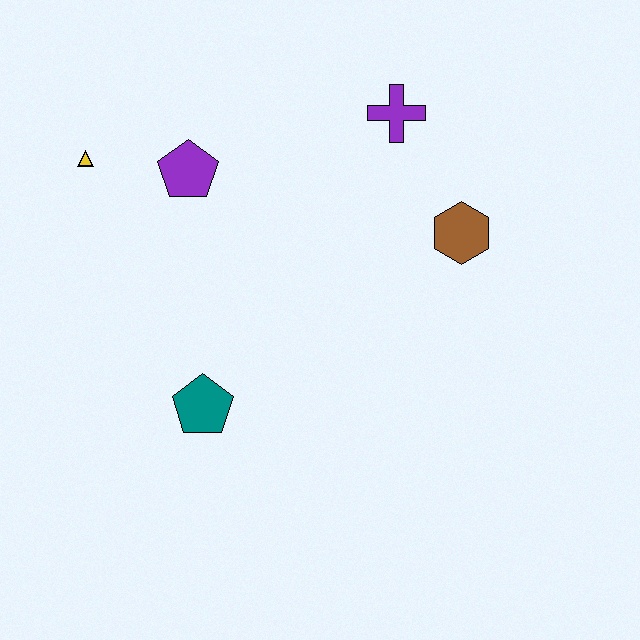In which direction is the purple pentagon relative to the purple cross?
The purple pentagon is to the left of the purple cross.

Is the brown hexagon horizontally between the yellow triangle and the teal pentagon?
No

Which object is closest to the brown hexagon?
The purple cross is closest to the brown hexagon.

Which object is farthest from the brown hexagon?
The yellow triangle is farthest from the brown hexagon.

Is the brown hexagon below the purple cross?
Yes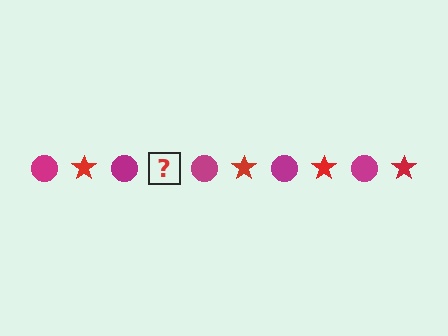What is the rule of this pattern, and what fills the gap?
The rule is that the pattern alternates between magenta circle and red star. The gap should be filled with a red star.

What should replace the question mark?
The question mark should be replaced with a red star.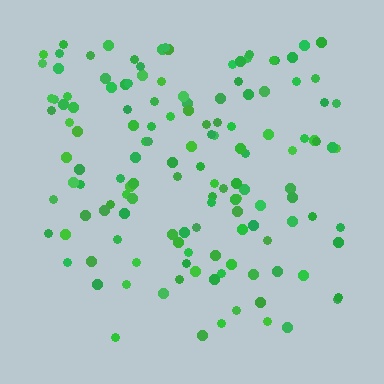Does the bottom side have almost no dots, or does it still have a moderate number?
Still a moderate number, just noticeably fewer than the top.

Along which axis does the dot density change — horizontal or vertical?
Vertical.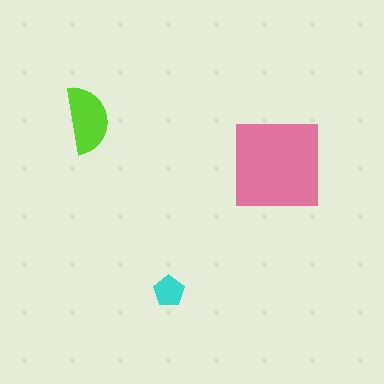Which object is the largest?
The pink square.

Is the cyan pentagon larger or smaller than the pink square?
Smaller.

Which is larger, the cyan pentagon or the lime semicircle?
The lime semicircle.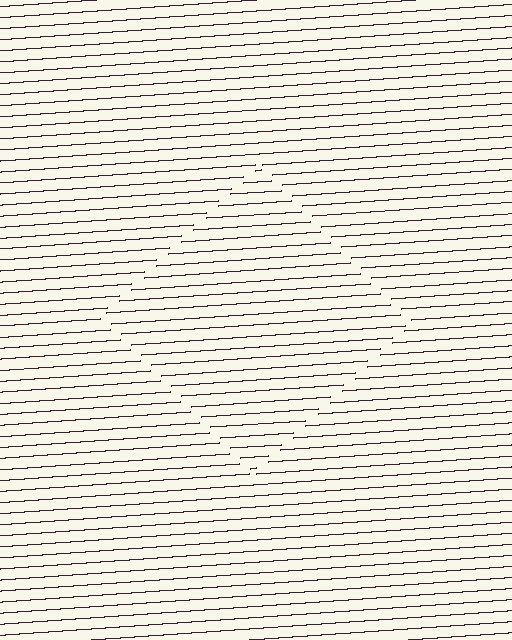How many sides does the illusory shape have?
4 sides — the line-ends trace a square.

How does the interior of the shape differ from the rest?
The interior of the shape contains the same grating, shifted by half a period — the contour is defined by the phase discontinuity where line-ends from the inner and outer gratings abut.